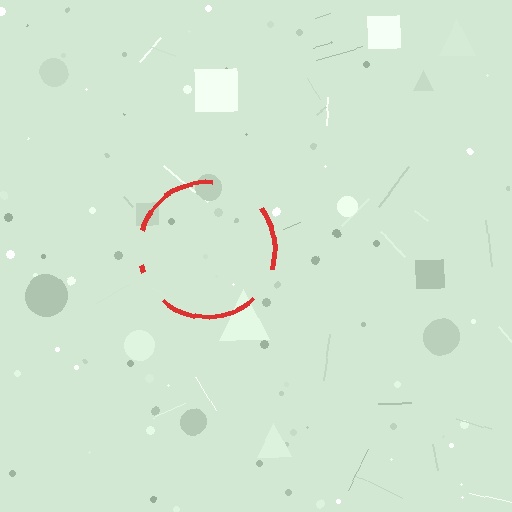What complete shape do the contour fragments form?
The contour fragments form a circle.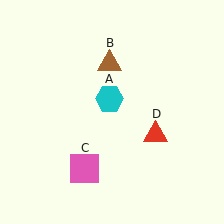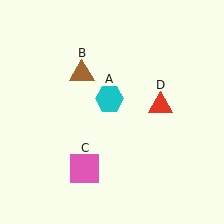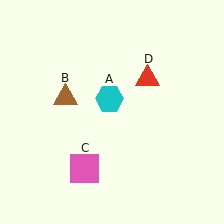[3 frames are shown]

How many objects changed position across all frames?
2 objects changed position: brown triangle (object B), red triangle (object D).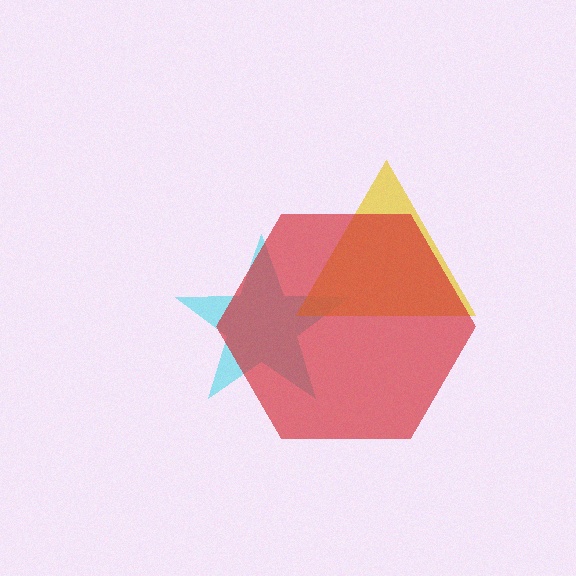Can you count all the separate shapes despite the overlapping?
Yes, there are 3 separate shapes.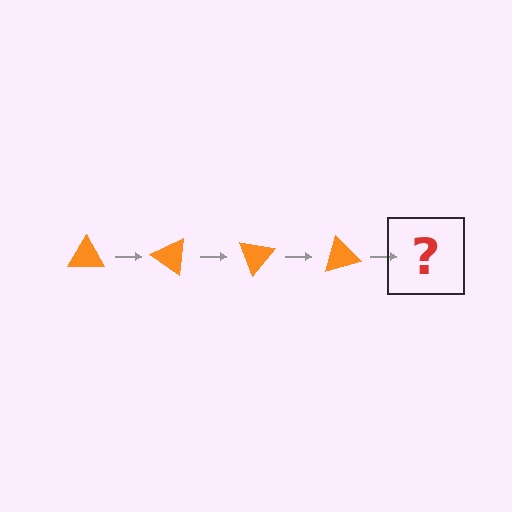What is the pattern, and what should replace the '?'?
The pattern is that the triangle rotates 35 degrees each step. The '?' should be an orange triangle rotated 140 degrees.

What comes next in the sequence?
The next element should be an orange triangle rotated 140 degrees.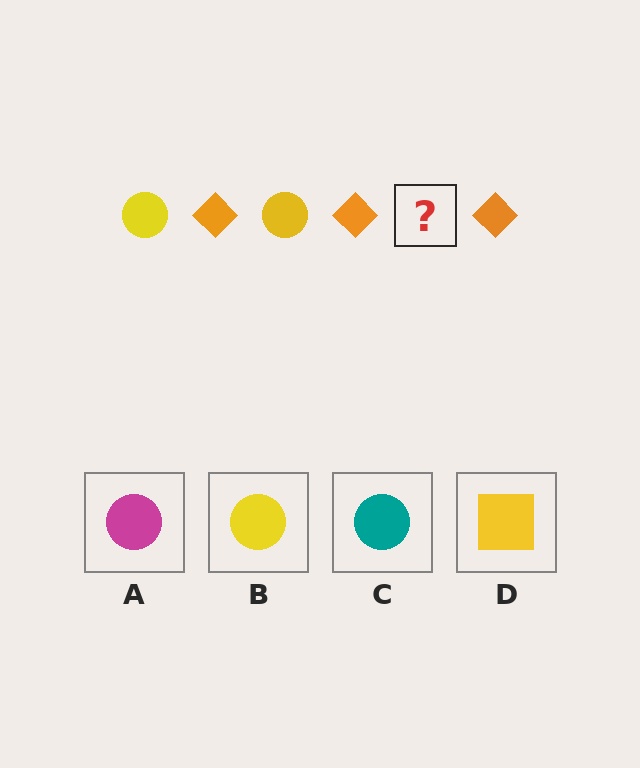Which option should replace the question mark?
Option B.